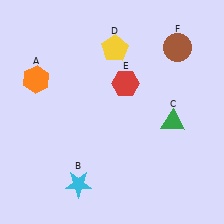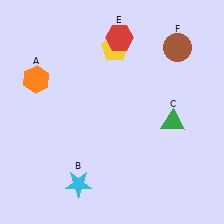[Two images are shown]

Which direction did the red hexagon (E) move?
The red hexagon (E) moved up.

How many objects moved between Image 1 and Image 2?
1 object moved between the two images.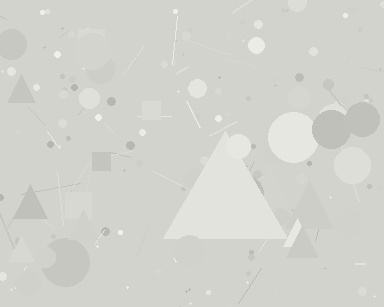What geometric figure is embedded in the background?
A triangle is embedded in the background.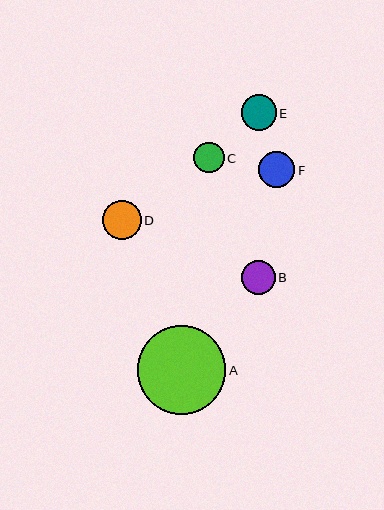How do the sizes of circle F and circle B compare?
Circle F and circle B are approximately the same size.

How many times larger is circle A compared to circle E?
Circle A is approximately 2.5 times the size of circle E.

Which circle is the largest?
Circle A is the largest with a size of approximately 89 pixels.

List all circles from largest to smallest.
From largest to smallest: A, D, F, E, B, C.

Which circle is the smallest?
Circle C is the smallest with a size of approximately 31 pixels.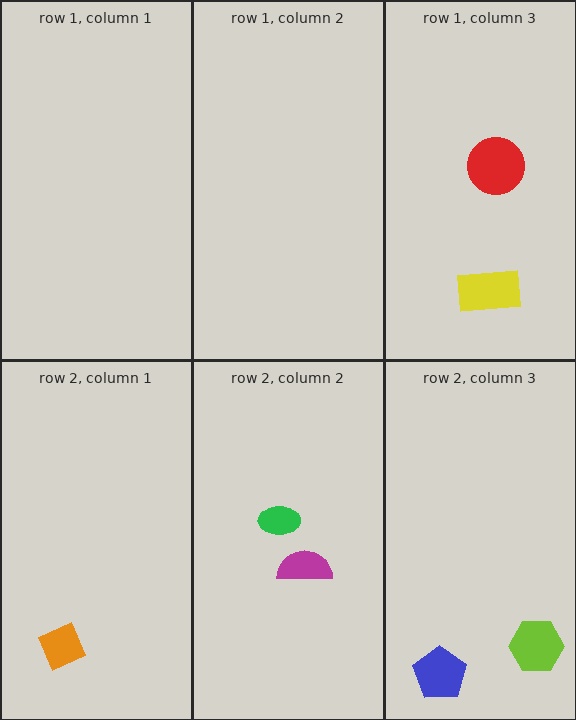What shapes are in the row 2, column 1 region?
The orange diamond.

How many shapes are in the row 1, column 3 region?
2.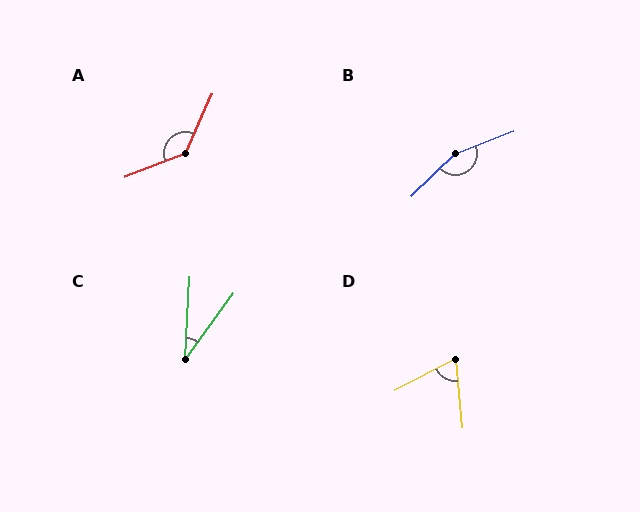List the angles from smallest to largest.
C (33°), D (68°), A (136°), B (156°).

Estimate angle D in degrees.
Approximately 68 degrees.